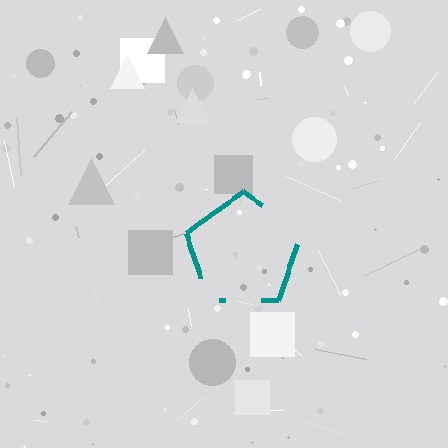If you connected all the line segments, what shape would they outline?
They would outline a pentagon.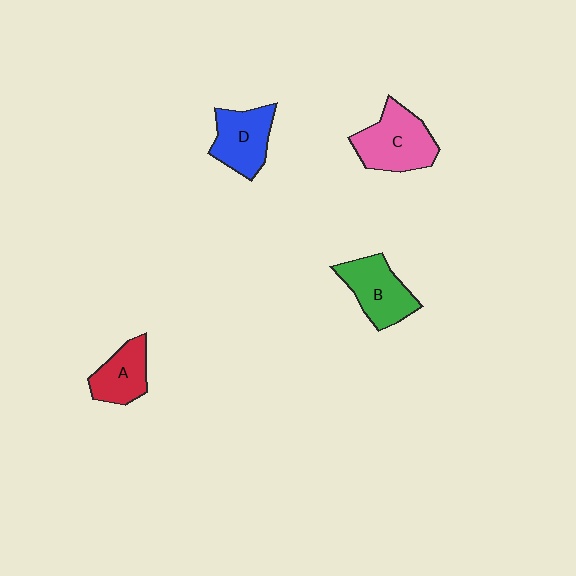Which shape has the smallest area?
Shape A (red).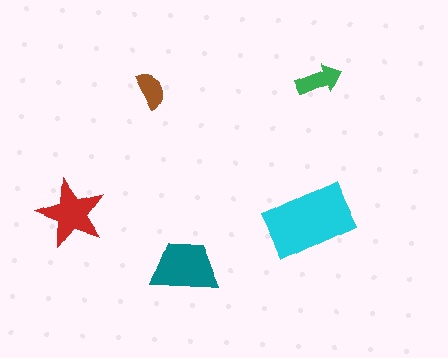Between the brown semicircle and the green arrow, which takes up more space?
The green arrow.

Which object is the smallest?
The brown semicircle.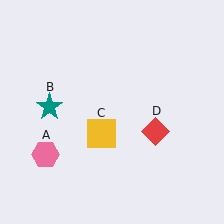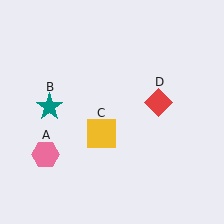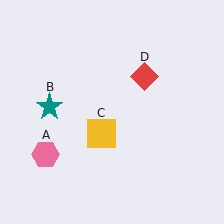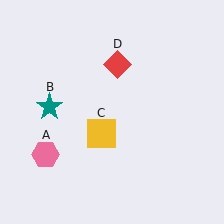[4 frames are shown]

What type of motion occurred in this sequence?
The red diamond (object D) rotated counterclockwise around the center of the scene.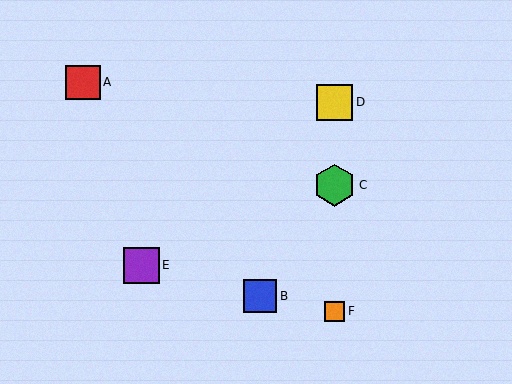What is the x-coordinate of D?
Object D is at x≈335.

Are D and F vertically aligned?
Yes, both are at x≈335.